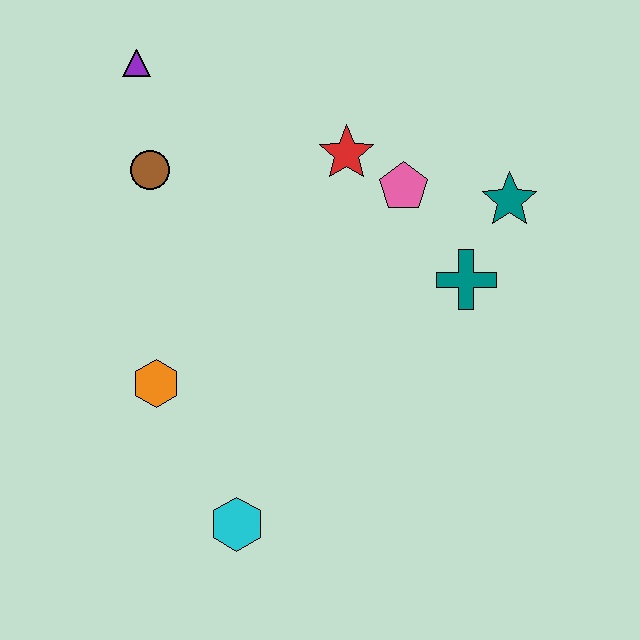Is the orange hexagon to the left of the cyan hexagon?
Yes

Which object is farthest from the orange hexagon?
The teal star is farthest from the orange hexagon.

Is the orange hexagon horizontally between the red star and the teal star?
No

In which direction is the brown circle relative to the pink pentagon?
The brown circle is to the left of the pink pentagon.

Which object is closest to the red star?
The pink pentagon is closest to the red star.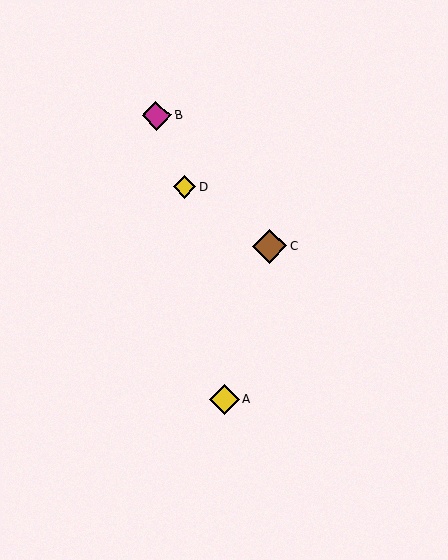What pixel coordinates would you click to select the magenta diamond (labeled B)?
Click at (156, 116) to select the magenta diamond B.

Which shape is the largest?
The brown diamond (labeled C) is the largest.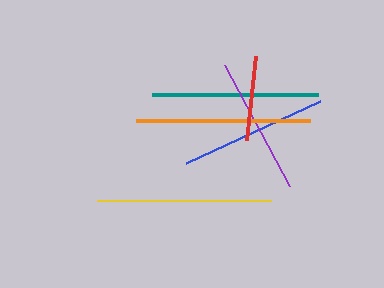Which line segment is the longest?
The orange line is the longest at approximately 174 pixels.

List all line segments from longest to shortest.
From longest to shortest: orange, yellow, teal, blue, purple, red.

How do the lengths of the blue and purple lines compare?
The blue and purple lines are approximately the same length.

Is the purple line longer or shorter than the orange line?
The orange line is longer than the purple line.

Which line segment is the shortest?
The red line is the shortest at approximately 84 pixels.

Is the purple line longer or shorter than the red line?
The purple line is longer than the red line.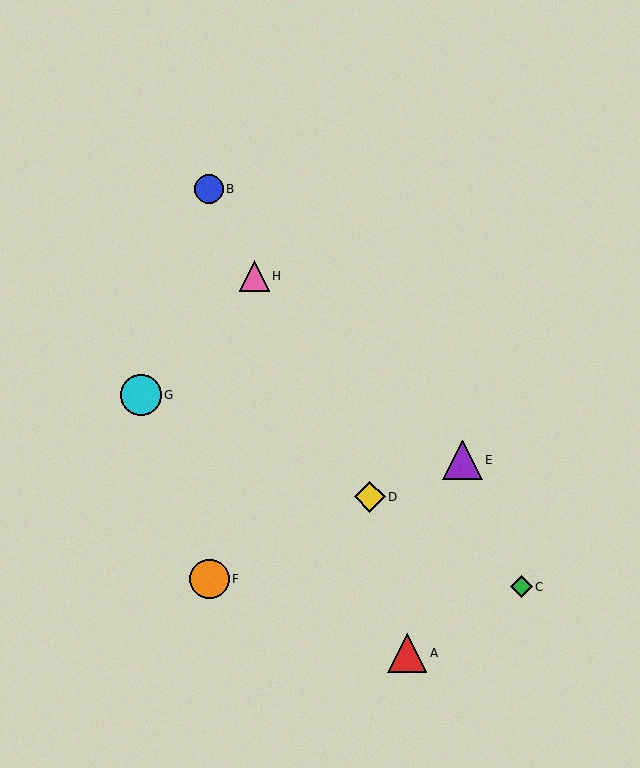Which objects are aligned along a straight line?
Objects B, D, H are aligned along a straight line.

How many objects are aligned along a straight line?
3 objects (B, D, H) are aligned along a straight line.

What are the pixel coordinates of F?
Object F is at (209, 579).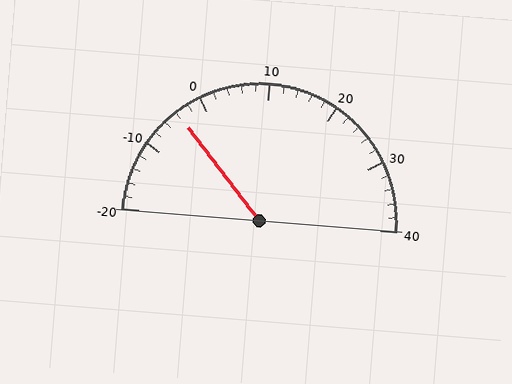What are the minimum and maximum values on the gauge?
The gauge ranges from -20 to 40.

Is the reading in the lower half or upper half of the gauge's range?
The reading is in the lower half of the range (-20 to 40).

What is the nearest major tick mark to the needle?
The nearest major tick mark is 0.